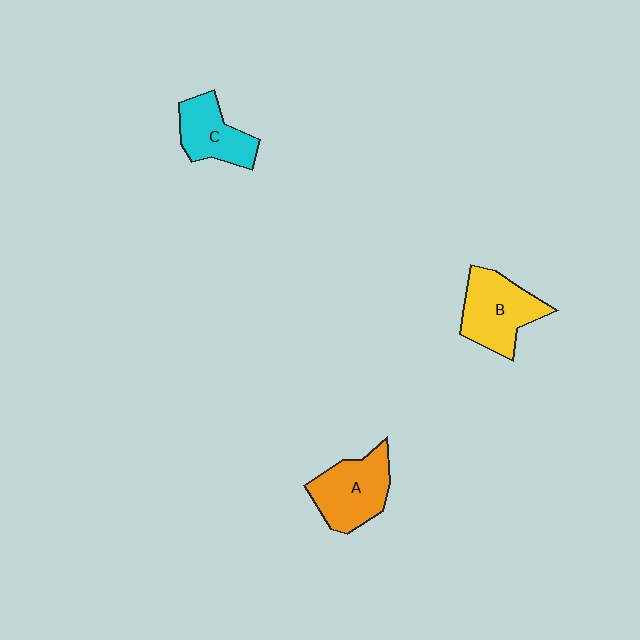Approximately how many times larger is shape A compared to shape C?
Approximately 1.3 times.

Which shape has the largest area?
Shape B (yellow).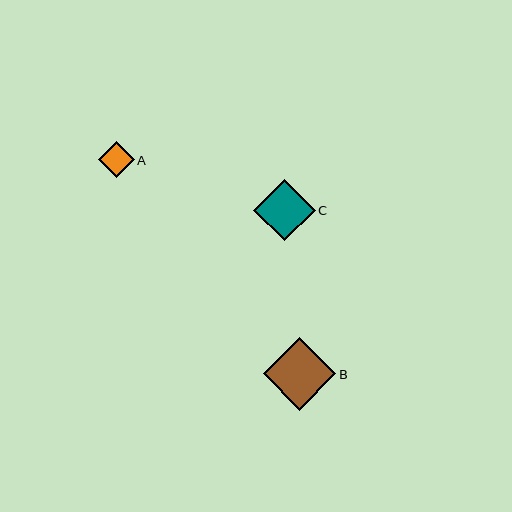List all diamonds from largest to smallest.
From largest to smallest: B, C, A.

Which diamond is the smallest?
Diamond A is the smallest with a size of approximately 36 pixels.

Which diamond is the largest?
Diamond B is the largest with a size of approximately 72 pixels.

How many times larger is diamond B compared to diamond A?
Diamond B is approximately 2.0 times the size of diamond A.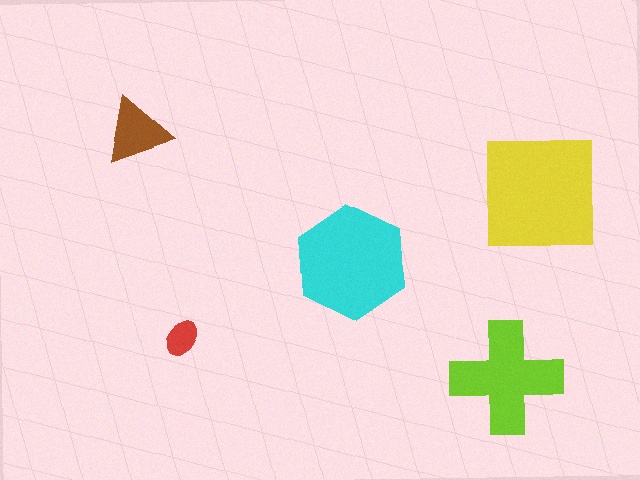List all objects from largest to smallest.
The yellow square, the cyan hexagon, the lime cross, the brown triangle, the red ellipse.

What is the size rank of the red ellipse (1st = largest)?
5th.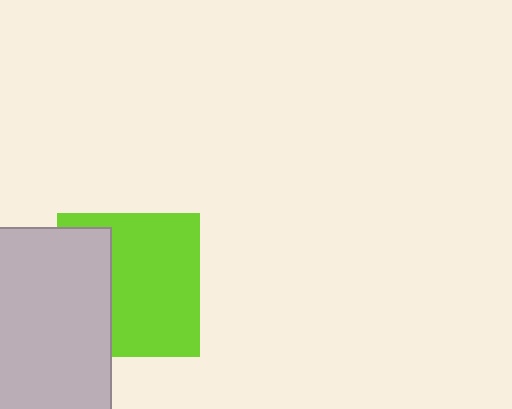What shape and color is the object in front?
The object in front is a light gray rectangle.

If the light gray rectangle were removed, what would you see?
You would see the complete lime square.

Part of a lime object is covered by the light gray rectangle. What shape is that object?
It is a square.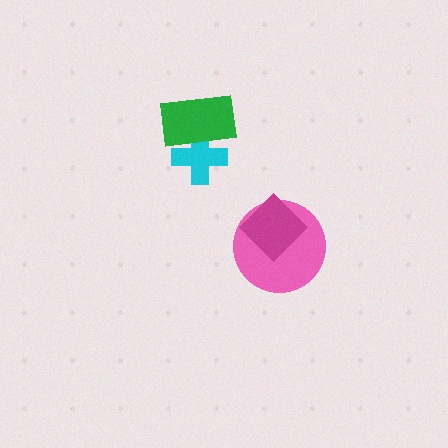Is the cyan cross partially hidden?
Yes, it is partially covered by another shape.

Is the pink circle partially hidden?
Yes, it is partially covered by another shape.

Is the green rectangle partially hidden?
No, no other shape covers it.